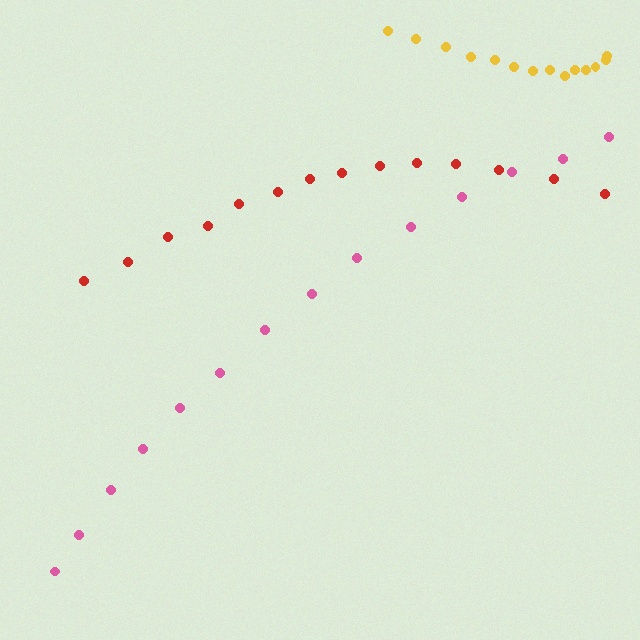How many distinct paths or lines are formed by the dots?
There are 3 distinct paths.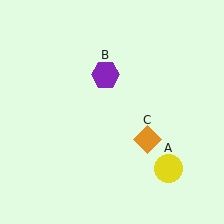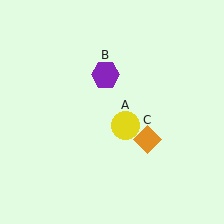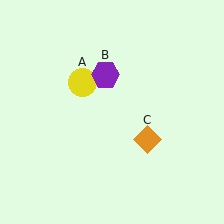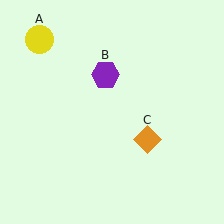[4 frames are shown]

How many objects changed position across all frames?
1 object changed position: yellow circle (object A).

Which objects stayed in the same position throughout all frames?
Purple hexagon (object B) and orange diamond (object C) remained stationary.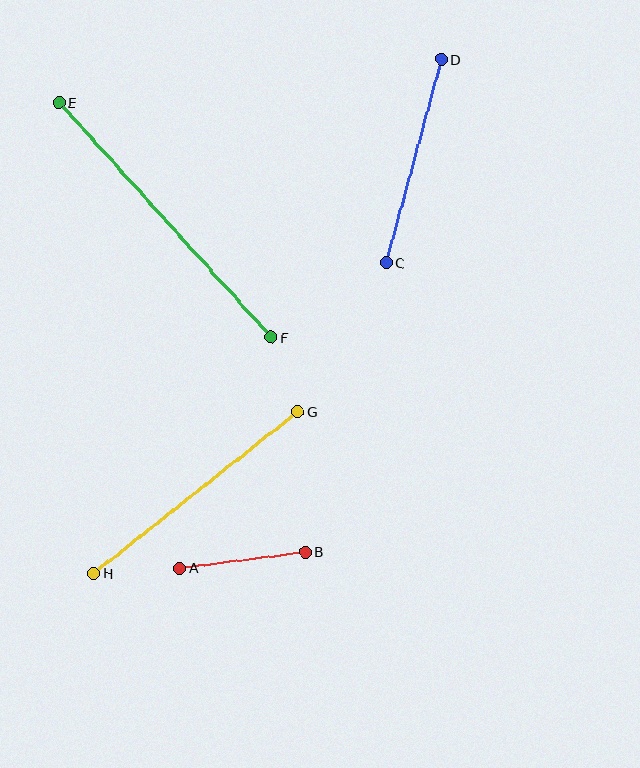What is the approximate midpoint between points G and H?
The midpoint is at approximately (196, 493) pixels.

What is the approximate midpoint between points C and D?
The midpoint is at approximately (414, 161) pixels.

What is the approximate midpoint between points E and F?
The midpoint is at approximately (165, 220) pixels.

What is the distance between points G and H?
The distance is approximately 261 pixels.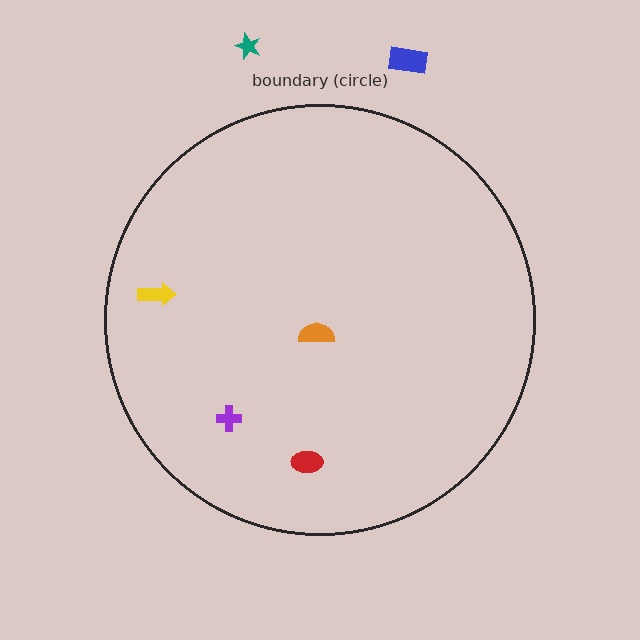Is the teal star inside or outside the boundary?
Outside.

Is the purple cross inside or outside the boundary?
Inside.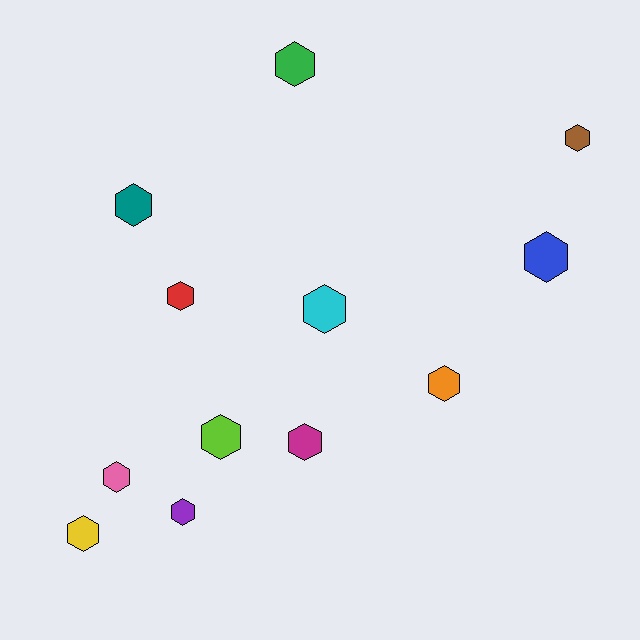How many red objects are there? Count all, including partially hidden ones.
There is 1 red object.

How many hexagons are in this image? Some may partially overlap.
There are 12 hexagons.